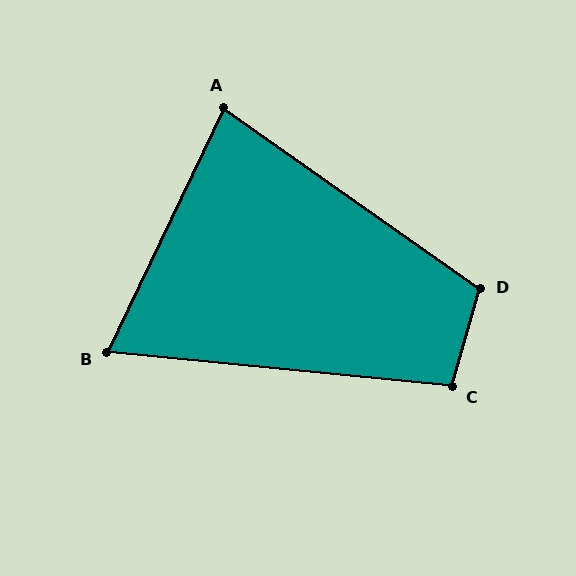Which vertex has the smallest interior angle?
B, at approximately 70 degrees.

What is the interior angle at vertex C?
Approximately 100 degrees (obtuse).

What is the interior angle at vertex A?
Approximately 80 degrees (acute).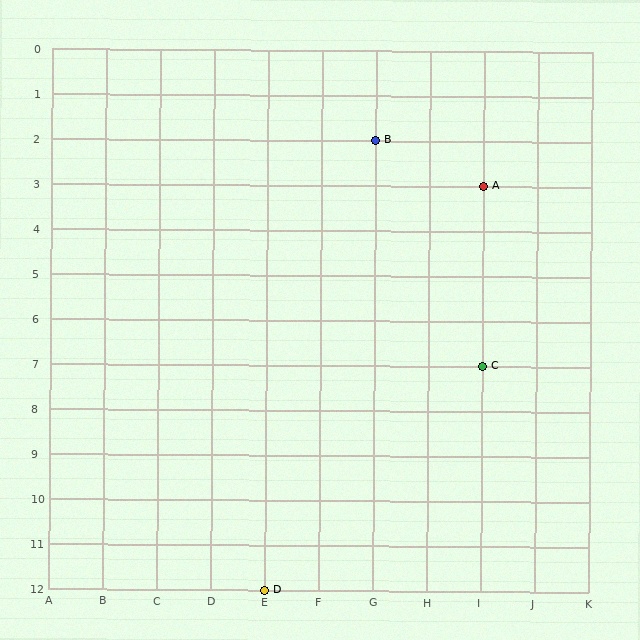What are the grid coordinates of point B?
Point B is at grid coordinates (G, 2).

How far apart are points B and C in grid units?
Points B and C are 2 columns and 5 rows apart (about 5.4 grid units diagonally).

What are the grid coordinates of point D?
Point D is at grid coordinates (E, 12).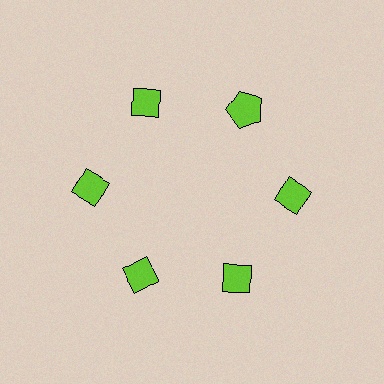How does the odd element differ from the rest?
It has a different shape: pentagon instead of diamond.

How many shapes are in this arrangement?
There are 6 shapes arranged in a ring pattern.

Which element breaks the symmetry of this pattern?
The lime pentagon at roughly the 1 o'clock position breaks the symmetry. All other shapes are lime diamonds.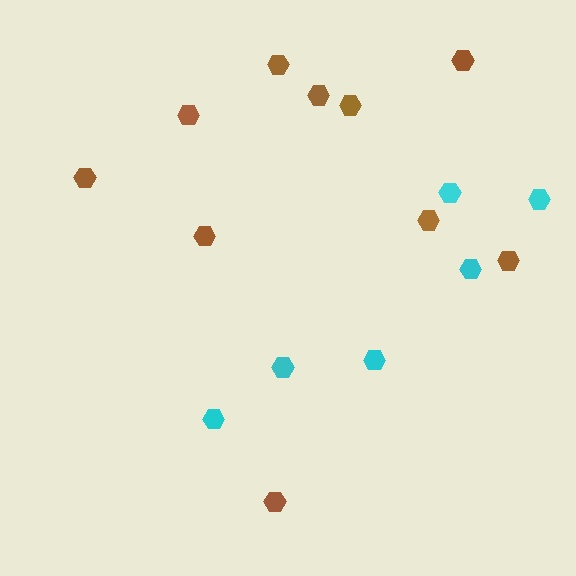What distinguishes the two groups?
There are 2 groups: one group of cyan hexagons (6) and one group of brown hexagons (10).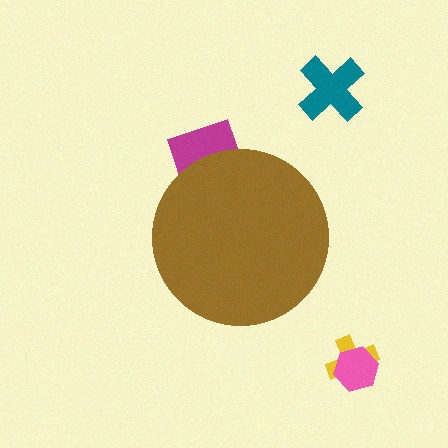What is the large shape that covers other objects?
A brown circle.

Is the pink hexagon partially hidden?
No, the pink hexagon is fully visible.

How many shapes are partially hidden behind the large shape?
1 shape is partially hidden.